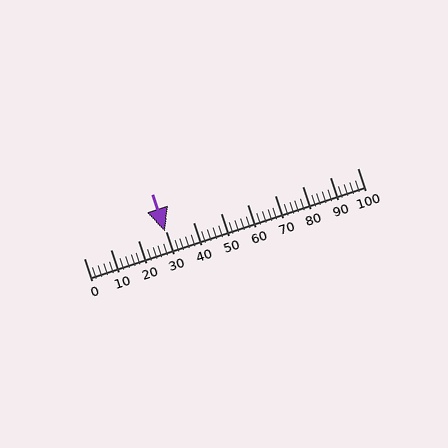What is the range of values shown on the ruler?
The ruler shows values from 0 to 100.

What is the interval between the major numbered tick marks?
The major tick marks are spaced 10 units apart.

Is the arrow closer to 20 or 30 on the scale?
The arrow is closer to 30.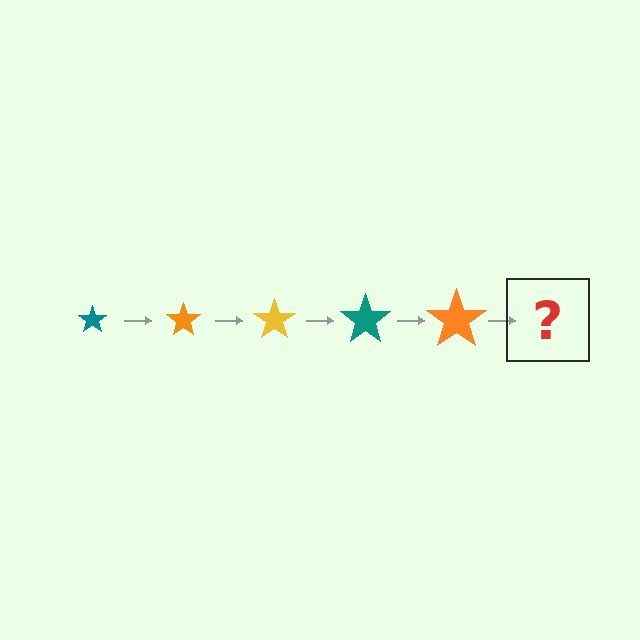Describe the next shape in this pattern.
It should be a yellow star, larger than the previous one.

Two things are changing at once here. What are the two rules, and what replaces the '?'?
The two rules are that the star grows larger each step and the color cycles through teal, orange, and yellow. The '?' should be a yellow star, larger than the previous one.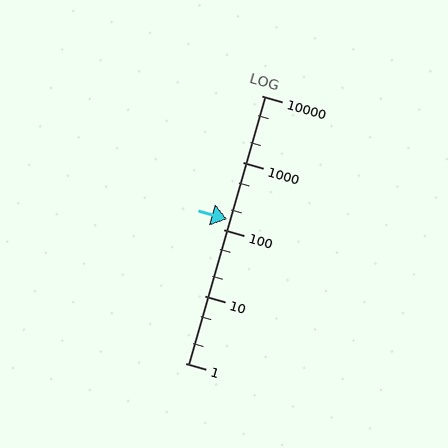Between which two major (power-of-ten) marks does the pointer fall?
The pointer is between 100 and 1000.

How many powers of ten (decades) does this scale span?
The scale spans 4 decades, from 1 to 10000.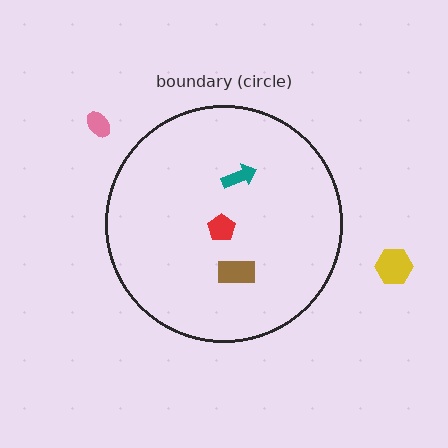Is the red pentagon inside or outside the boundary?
Inside.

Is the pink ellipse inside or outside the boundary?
Outside.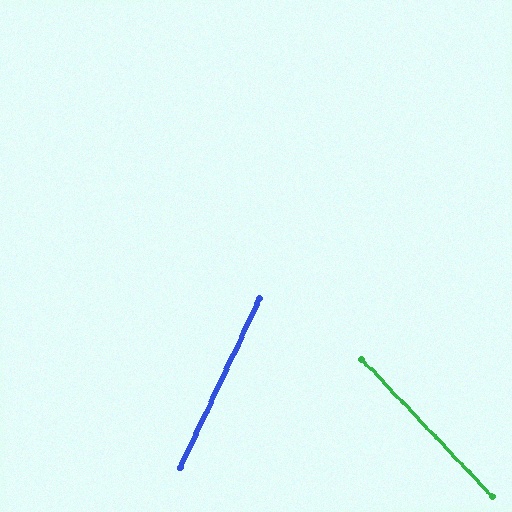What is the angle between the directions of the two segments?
Approximately 69 degrees.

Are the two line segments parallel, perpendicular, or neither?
Neither parallel nor perpendicular — they differ by about 69°.